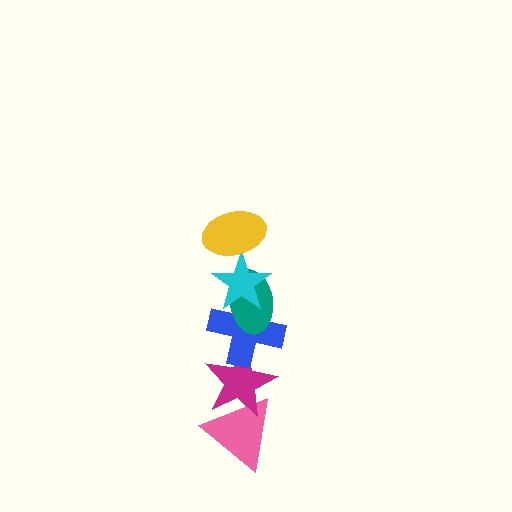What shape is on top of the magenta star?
The blue cross is on top of the magenta star.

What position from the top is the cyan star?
The cyan star is 2nd from the top.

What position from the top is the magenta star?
The magenta star is 5th from the top.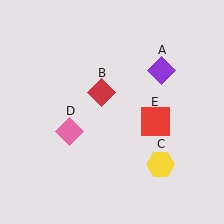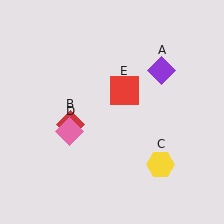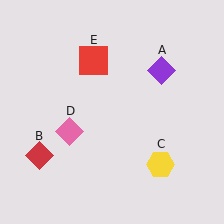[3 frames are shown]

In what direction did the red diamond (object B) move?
The red diamond (object B) moved down and to the left.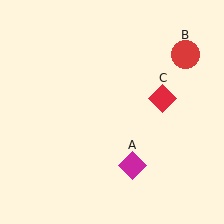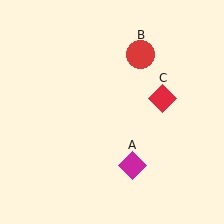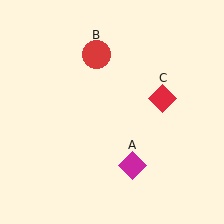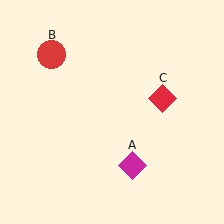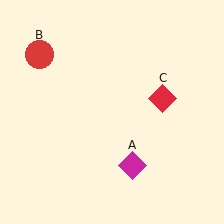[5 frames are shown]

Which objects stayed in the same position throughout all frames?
Magenta diamond (object A) and red diamond (object C) remained stationary.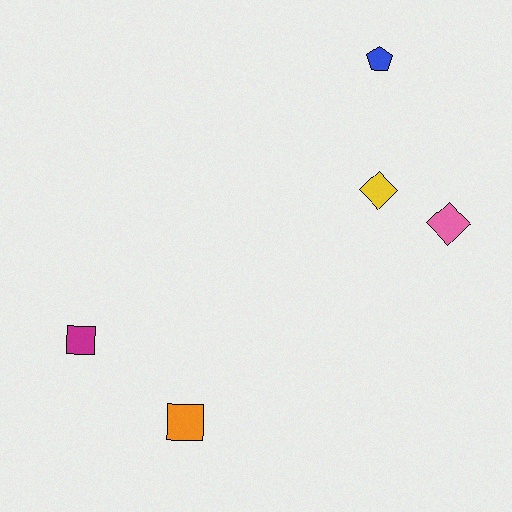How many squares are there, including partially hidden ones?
There are 2 squares.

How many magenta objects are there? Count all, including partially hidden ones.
There is 1 magenta object.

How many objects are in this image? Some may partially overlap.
There are 5 objects.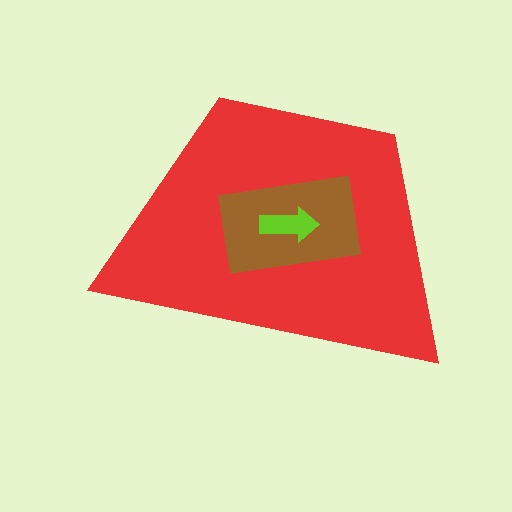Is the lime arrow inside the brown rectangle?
Yes.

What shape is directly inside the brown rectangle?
The lime arrow.